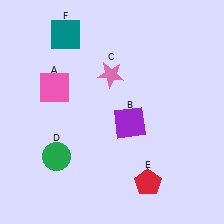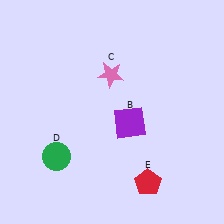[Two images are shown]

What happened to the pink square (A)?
The pink square (A) was removed in Image 2. It was in the top-left area of Image 1.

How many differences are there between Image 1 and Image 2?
There are 2 differences between the two images.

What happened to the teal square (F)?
The teal square (F) was removed in Image 2. It was in the top-left area of Image 1.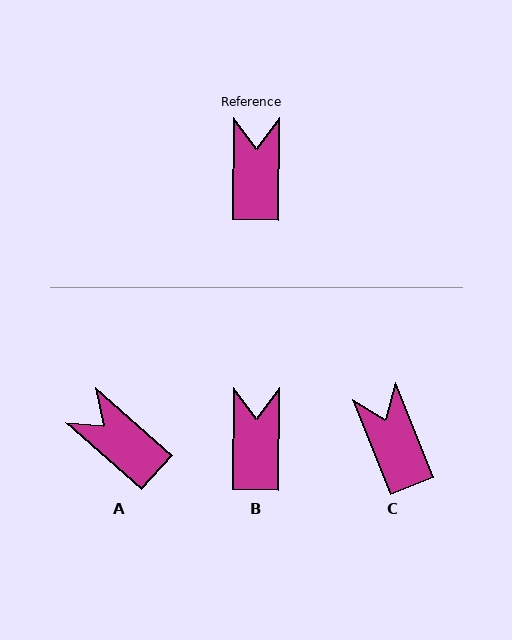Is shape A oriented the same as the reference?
No, it is off by about 49 degrees.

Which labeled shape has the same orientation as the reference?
B.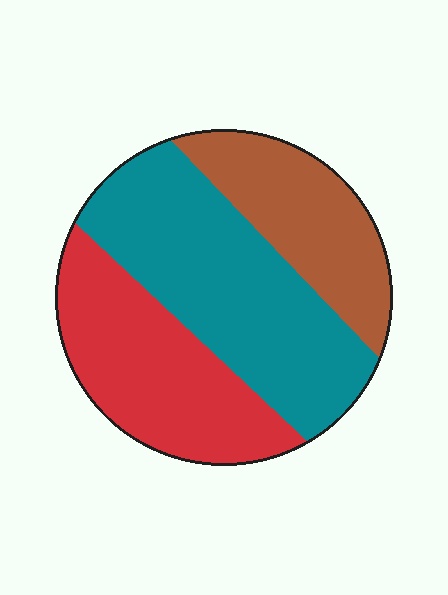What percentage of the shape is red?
Red covers 32% of the shape.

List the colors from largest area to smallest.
From largest to smallest: teal, red, brown.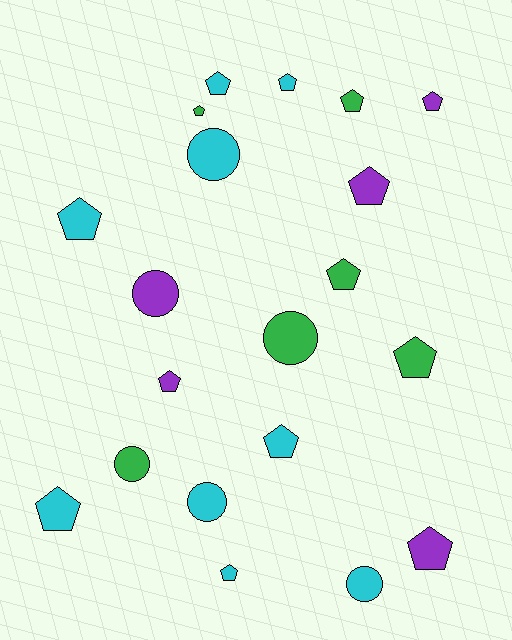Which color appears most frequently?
Cyan, with 9 objects.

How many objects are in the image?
There are 20 objects.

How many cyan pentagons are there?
There are 6 cyan pentagons.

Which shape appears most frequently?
Pentagon, with 14 objects.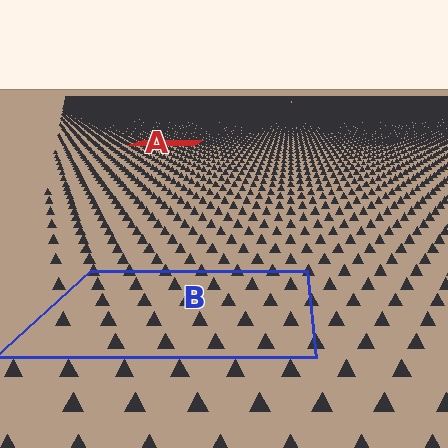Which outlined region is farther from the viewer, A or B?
Region A is farther from the viewer — the texture elements inside it appear smaller and more densely packed.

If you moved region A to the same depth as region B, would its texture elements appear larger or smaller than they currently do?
They would appear larger. At a closer depth, the same texture elements are projected at a bigger on-screen size.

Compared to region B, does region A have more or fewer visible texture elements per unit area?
Region A has more texture elements per unit area — they are packed more densely because it is farther away.